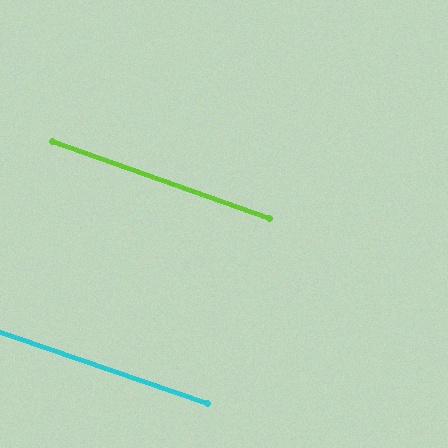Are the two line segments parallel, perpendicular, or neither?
Parallel — their directions differ by only 0.6°.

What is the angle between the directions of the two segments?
Approximately 1 degree.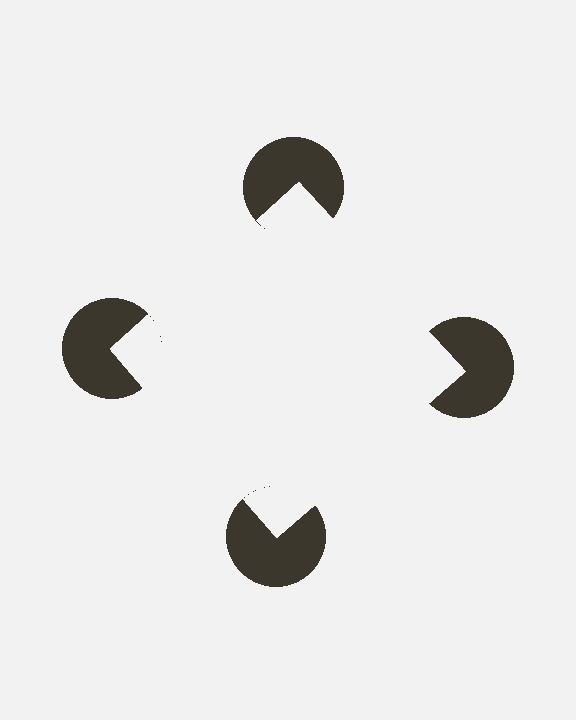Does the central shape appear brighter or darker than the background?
It typically appears slightly brighter than the background, even though no actual brightness change is drawn.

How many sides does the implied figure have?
4 sides.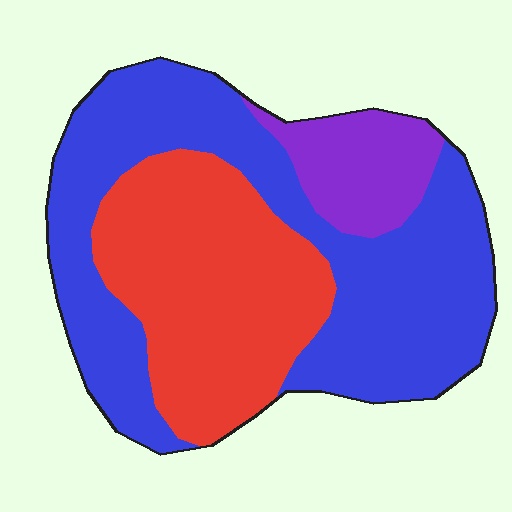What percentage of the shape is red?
Red takes up between a quarter and a half of the shape.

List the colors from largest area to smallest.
From largest to smallest: blue, red, purple.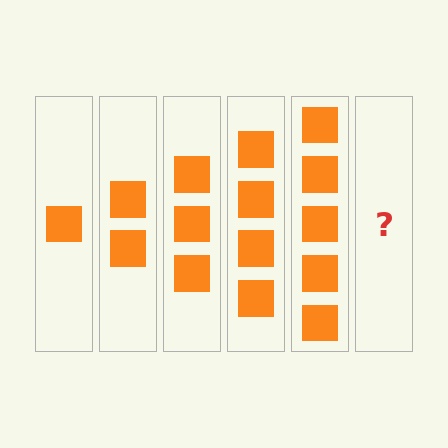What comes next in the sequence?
The next element should be 6 squares.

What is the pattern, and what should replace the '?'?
The pattern is that each step adds one more square. The '?' should be 6 squares.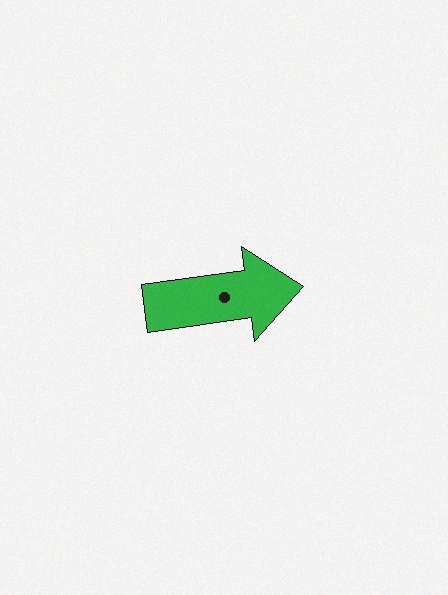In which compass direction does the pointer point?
East.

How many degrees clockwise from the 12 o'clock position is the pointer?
Approximately 82 degrees.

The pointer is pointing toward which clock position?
Roughly 3 o'clock.